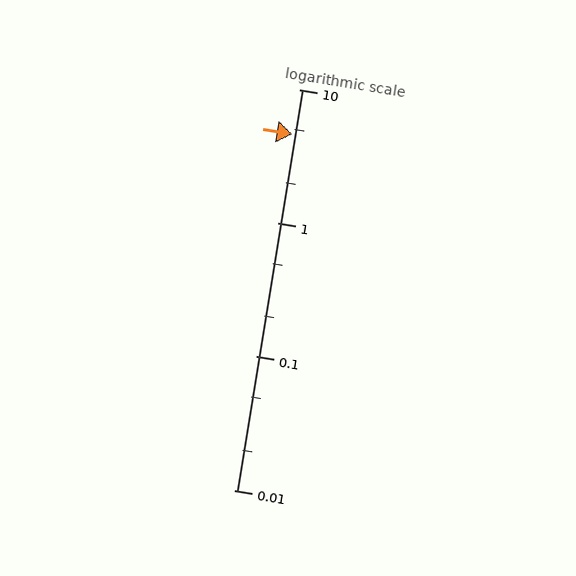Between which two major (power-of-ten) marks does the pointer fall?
The pointer is between 1 and 10.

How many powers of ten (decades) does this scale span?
The scale spans 3 decades, from 0.01 to 10.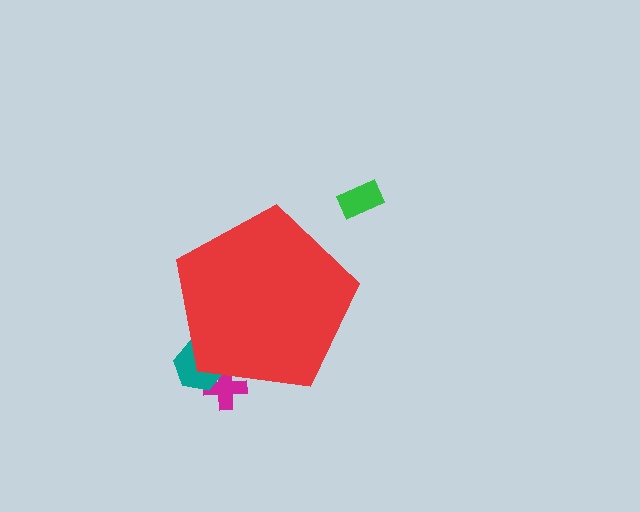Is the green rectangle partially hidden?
No, the green rectangle is fully visible.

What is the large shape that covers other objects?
A red pentagon.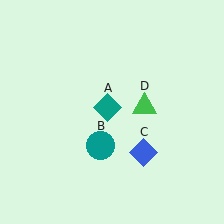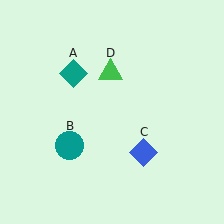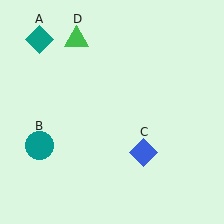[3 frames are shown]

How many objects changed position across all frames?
3 objects changed position: teal diamond (object A), teal circle (object B), green triangle (object D).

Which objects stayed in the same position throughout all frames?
Blue diamond (object C) remained stationary.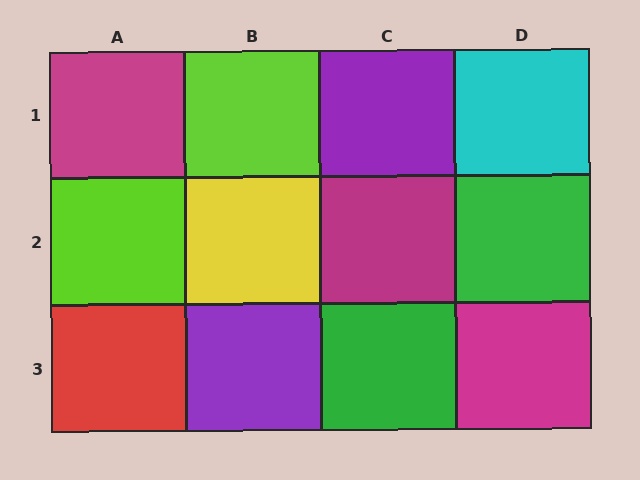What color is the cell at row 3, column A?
Red.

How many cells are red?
1 cell is red.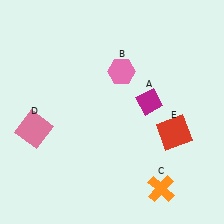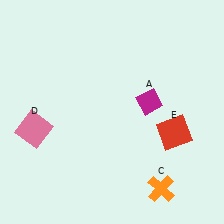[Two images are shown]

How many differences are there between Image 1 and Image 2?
There is 1 difference between the two images.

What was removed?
The pink hexagon (B) was removed in Image 2.